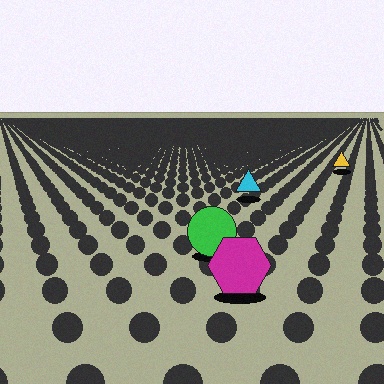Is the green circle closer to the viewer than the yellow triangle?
Yes. The green circle is closer — you can tell from the texture gradient: the ground texture is coarser near it.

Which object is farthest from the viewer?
The yellow triangle is farthest from the viewer. It appears smaller and the ground texture around it is denser.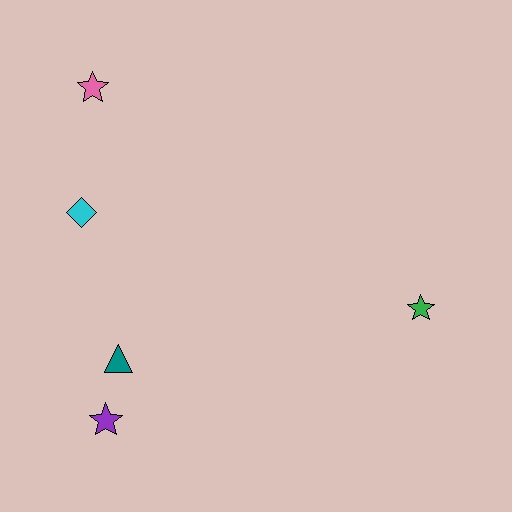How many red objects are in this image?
There are no red objects.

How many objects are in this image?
There are 5 objects.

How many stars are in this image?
There are 3 stars.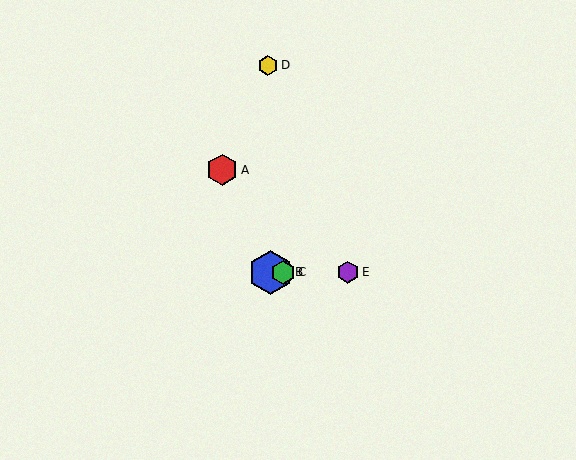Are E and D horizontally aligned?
No, E is at y≈272 and D is at y≈65.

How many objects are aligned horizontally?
3 objects (B, C, E) are aligned horizontally.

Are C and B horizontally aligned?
Yes, both are at y≈272.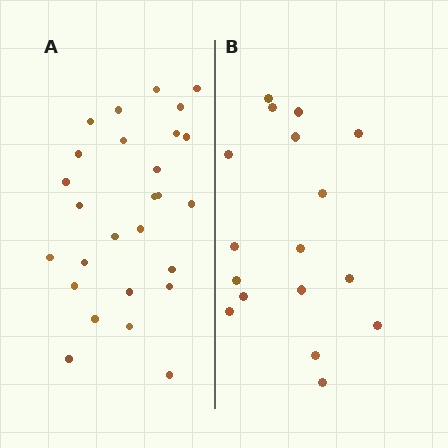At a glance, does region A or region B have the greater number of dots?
Region A (the left region) has more dots.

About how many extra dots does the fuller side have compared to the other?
Region A has roughly 10 or so more dots than region B.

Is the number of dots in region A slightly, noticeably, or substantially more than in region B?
Region A has substantially more. The ratio is roughly 1.6 to 1.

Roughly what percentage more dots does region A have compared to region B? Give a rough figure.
About 60% more.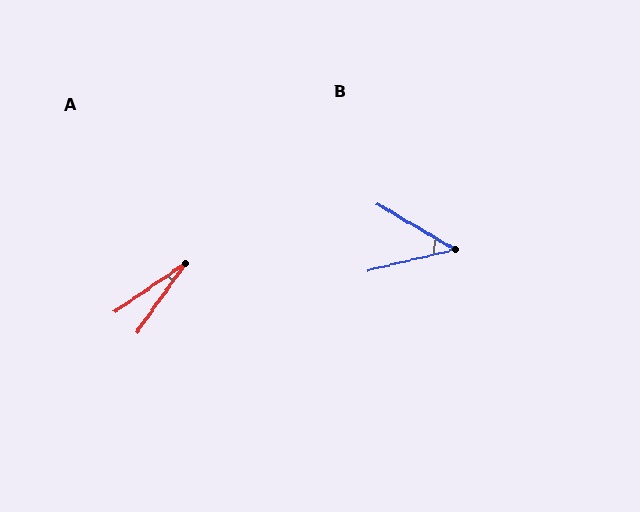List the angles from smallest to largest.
A (21°), B (44°).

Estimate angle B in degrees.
Approximately 44 degrees.